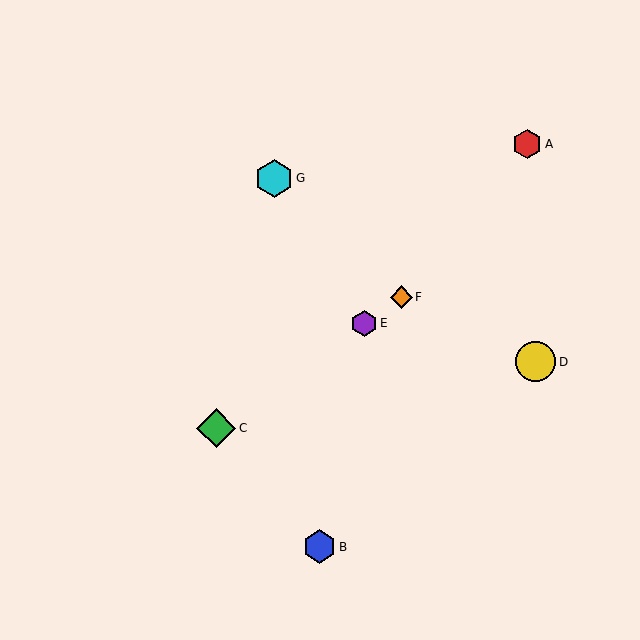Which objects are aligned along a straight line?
Objects C, E, F are aligned along a straight line.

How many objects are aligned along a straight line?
3 objects (C, E, F) are aligned along a straight line.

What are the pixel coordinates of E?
Object E is at (364, 323).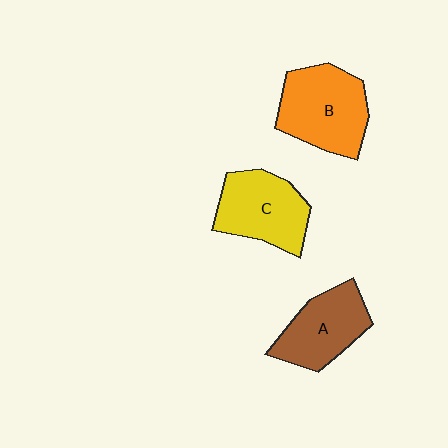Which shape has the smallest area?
Shape A (brown).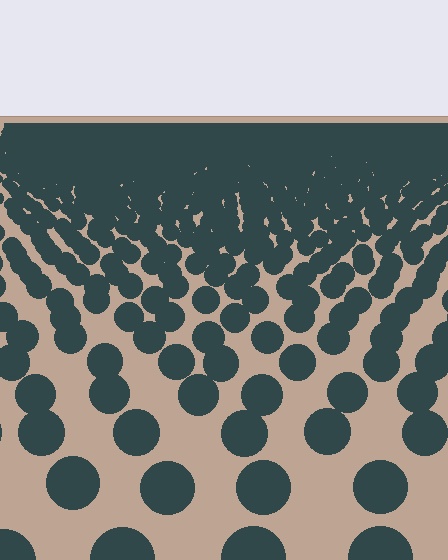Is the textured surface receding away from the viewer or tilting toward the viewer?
The surface is receding away from the viewer. Texture elements get smaller and denser toward the top.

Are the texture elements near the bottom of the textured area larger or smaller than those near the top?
Larger. Near the bottom, elements are closer to the viewer and appear at a bigger on-screen size.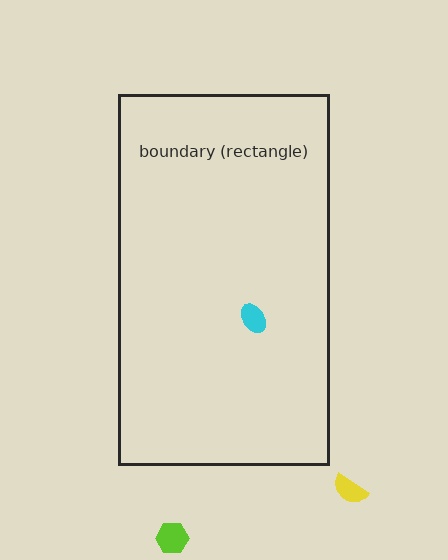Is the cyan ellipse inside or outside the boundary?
Inside.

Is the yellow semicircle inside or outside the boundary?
Outside.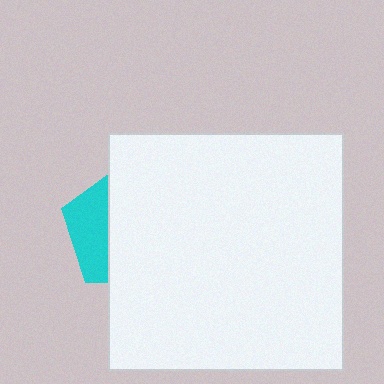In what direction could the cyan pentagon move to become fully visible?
The cyan pentagon could move left. That would shift it out from behind the white rectangle entirely.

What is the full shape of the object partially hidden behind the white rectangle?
The partially hidden object is a cyan pentagon.